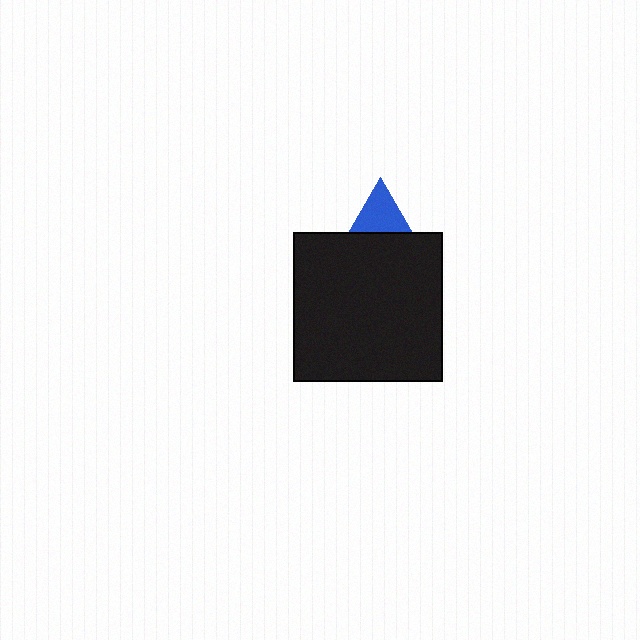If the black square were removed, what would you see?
You would see the complete blue triangle.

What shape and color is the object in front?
The object in front is a black square.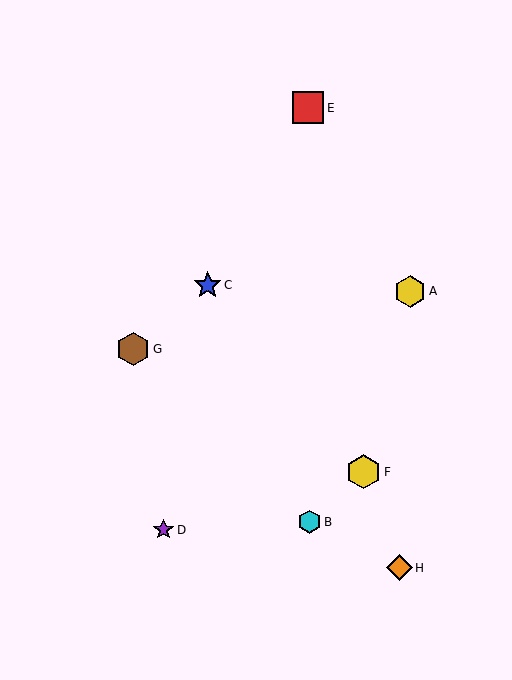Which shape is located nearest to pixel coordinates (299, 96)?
The red square (labeled E) at (308, 108) is nearest to that location.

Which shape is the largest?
The yellow hexagon (labeled F) is the largest.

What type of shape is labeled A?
Shape A is a yellow hexagon.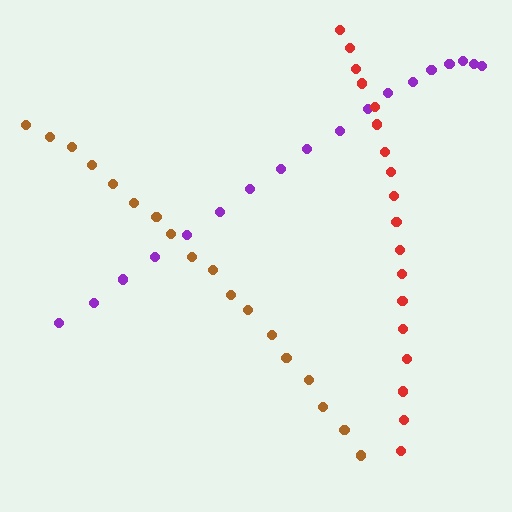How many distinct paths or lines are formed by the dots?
There are 3 distinct paths.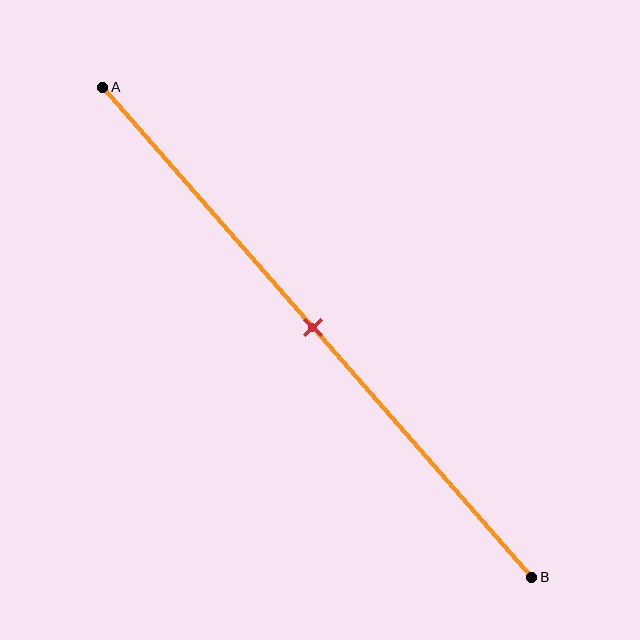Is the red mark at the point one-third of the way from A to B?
No, the mark is at about 50% from A, not at the 33% one-third point.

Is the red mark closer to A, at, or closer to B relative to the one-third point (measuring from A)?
The red mark is closer to point B than the one-third point of segment AB.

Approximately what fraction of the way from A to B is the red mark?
The red mark is approximately 50% of the way from A to B.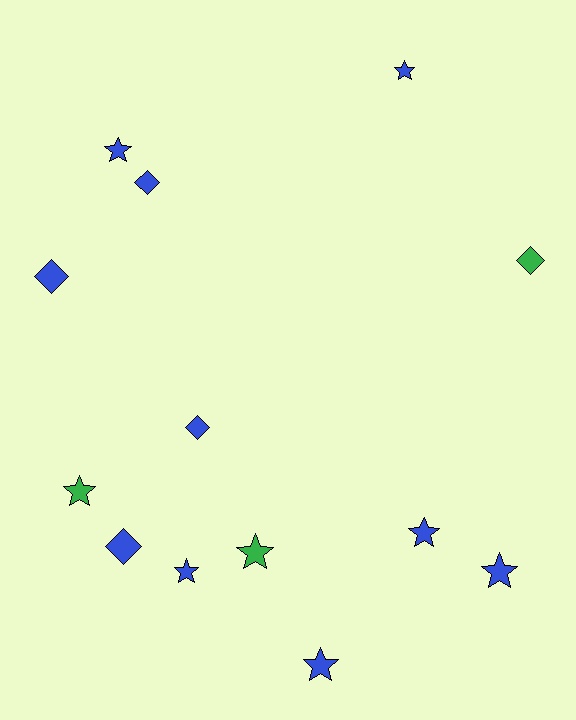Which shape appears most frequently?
Star, with 8 objects.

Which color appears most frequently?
Blue, with 10 objects.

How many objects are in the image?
There are 13 objects.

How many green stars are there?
There are 2 green stars.